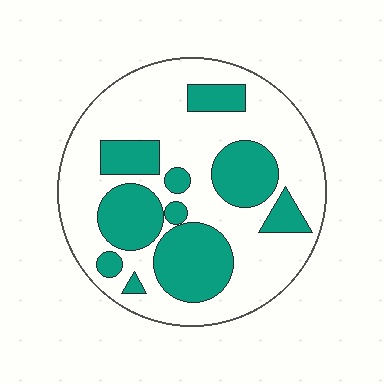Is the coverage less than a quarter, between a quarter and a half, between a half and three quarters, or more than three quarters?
Between a quarter and a half.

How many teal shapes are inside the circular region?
10.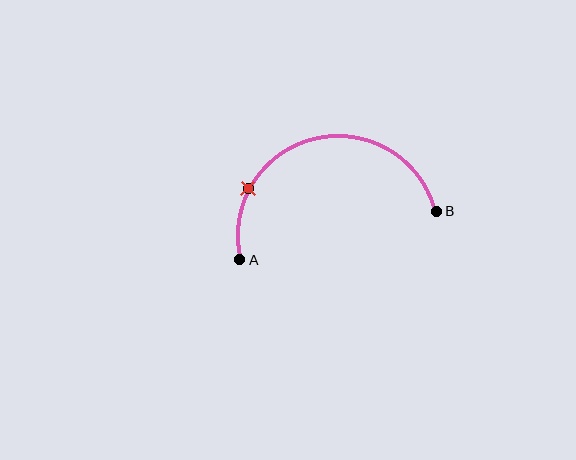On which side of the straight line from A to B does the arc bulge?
The arc bulges above the straight line connecting A and B.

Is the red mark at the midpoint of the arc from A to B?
No. The red mark lies on the arc but is closer to endpoint A. The arc midpoint would be at the point on the curve equidistant along the arc from both A and B.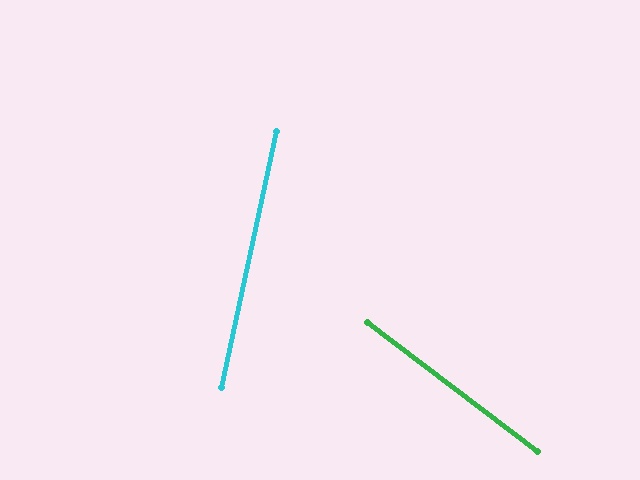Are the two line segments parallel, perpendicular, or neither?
Neither parallel nor perpendicular — they differ by about 65°.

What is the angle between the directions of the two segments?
Approximately 65 degrees.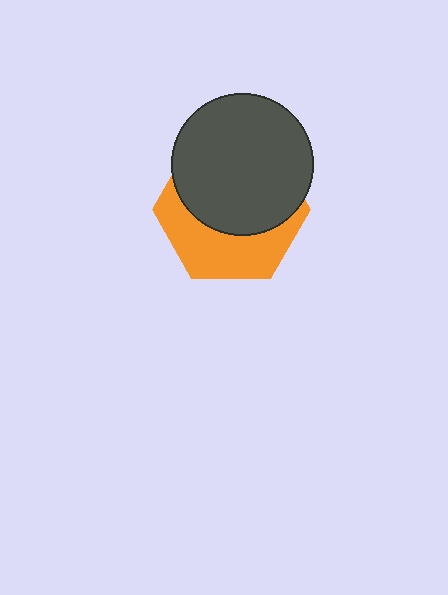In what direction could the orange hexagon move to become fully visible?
The orange hexagon could move down. That would shift it out from behind the dark gray circle entirely.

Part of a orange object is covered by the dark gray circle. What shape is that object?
It is a hexagon.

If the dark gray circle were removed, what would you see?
You would see the complete orange hexagon.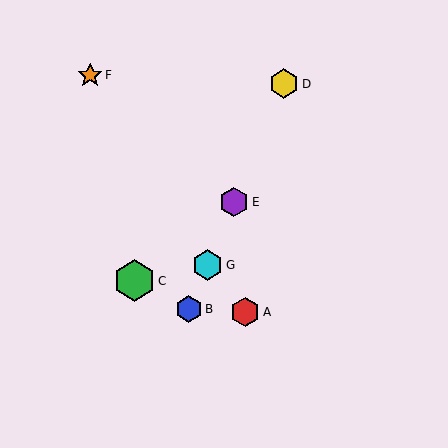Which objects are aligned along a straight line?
Objects B, D, E, G are aligned along a straight line.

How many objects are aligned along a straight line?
4 objects (B, D, E, G) are aligned along a straight line.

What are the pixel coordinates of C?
Object C is at (135, 281).